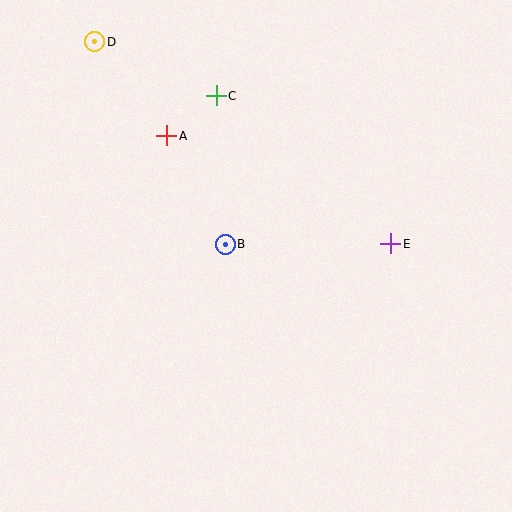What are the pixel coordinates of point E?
Point E is at (391, 244).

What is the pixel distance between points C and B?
The distance between C and B is 149 pixels.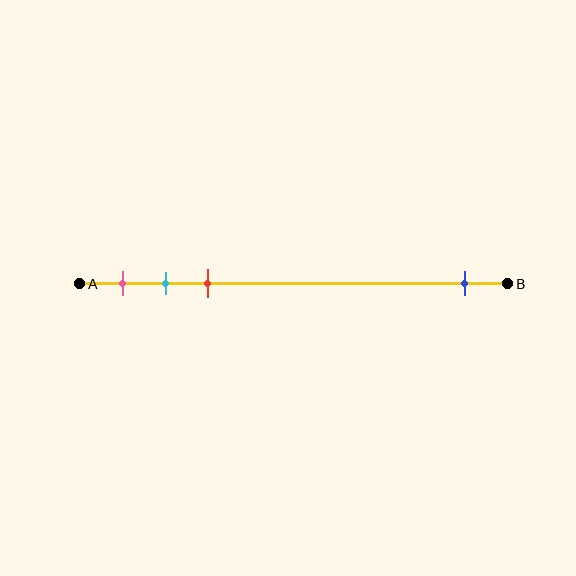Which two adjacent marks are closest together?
The cyan and red marks are the closest adjacent pair.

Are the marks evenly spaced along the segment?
No, the marks are not evenly spaced.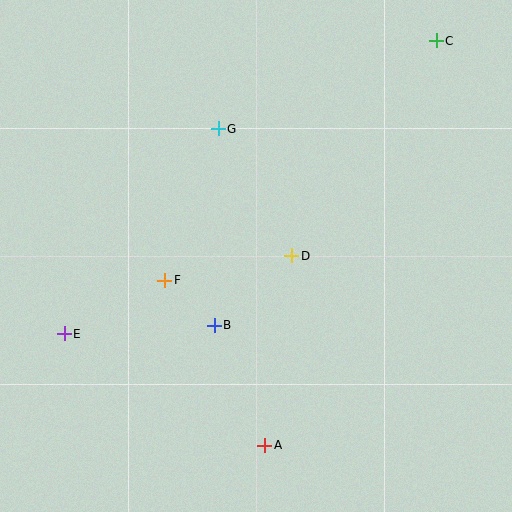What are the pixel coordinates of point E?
Point E is at (64, 334).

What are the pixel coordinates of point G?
Point G is at (218, 129).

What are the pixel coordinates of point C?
Point C is at (436, 41).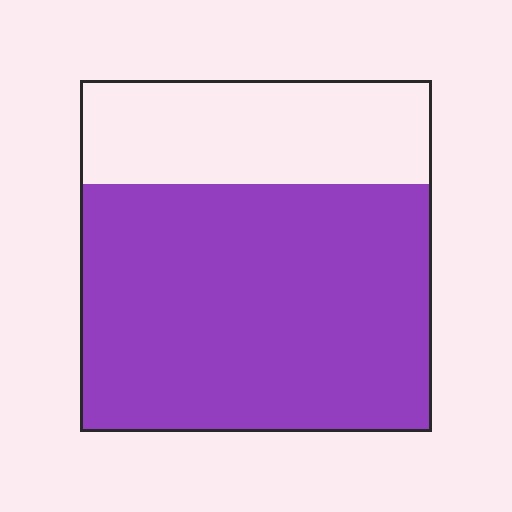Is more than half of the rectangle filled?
Yes.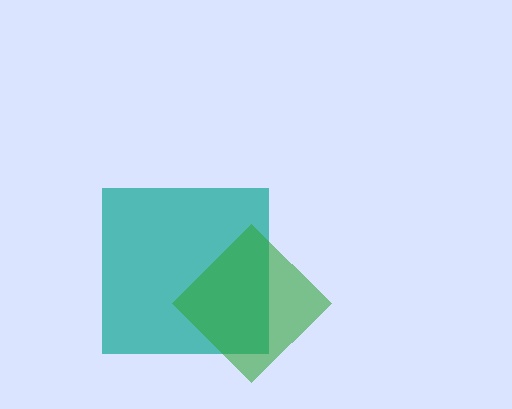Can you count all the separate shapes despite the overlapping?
Yes, there are 2 separate shapes.